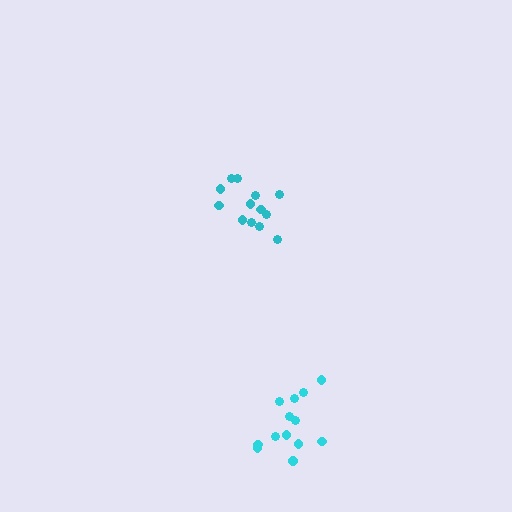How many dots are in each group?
Group 1: 13 dots, Group 2: 13 dots (26 total).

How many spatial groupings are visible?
There are 2 spatial groupings.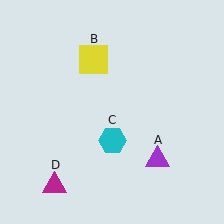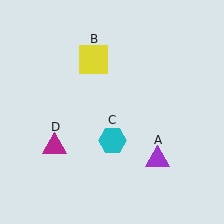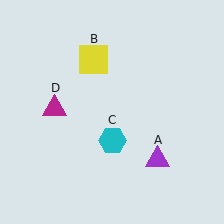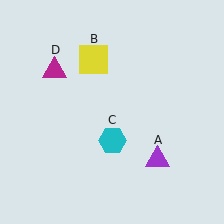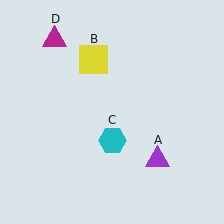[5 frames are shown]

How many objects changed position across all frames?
1 object changed position: magenta triangle (object D).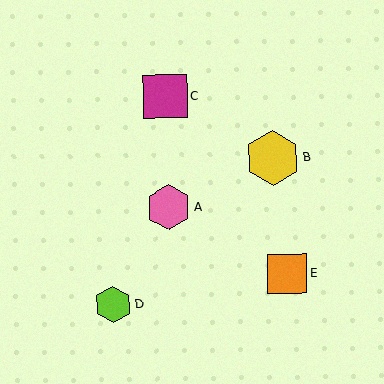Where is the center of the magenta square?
The center of the magenta square is at (165, 96).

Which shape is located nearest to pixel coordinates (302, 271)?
The orange square (labeled E) at (287, 273) is nearest to that location.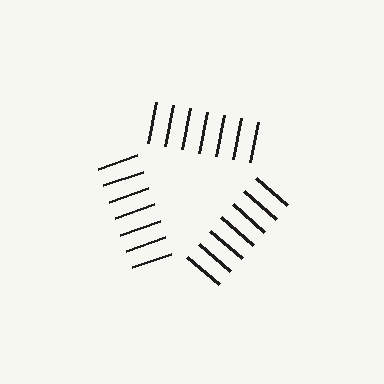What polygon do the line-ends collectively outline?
An illusory triangle — the line segments terminate on its edges but no continuous stroke is drawn.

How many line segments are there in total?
21 — 7 along each of the 3 edges.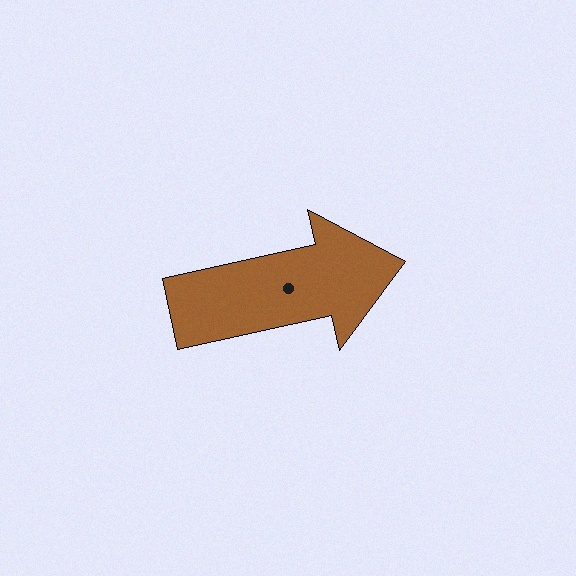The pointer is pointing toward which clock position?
Roughly 3 o'clock.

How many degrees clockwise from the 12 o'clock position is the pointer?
Approximately 77 degrees.